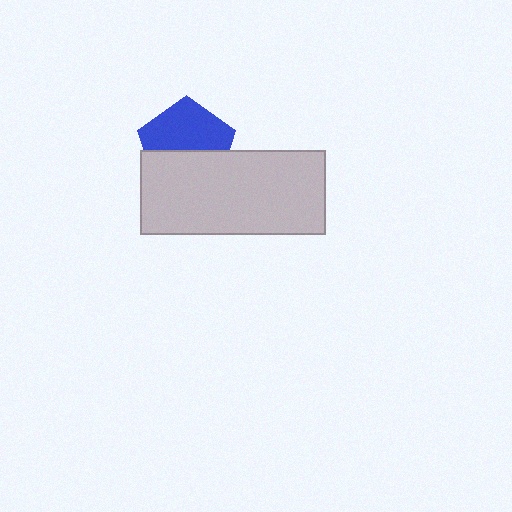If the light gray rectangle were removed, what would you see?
You would see the complete blue pentagon.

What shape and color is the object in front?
The object in front is a light gray rectangle.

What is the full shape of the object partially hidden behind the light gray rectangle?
The partially hidden object is a blue pentagon.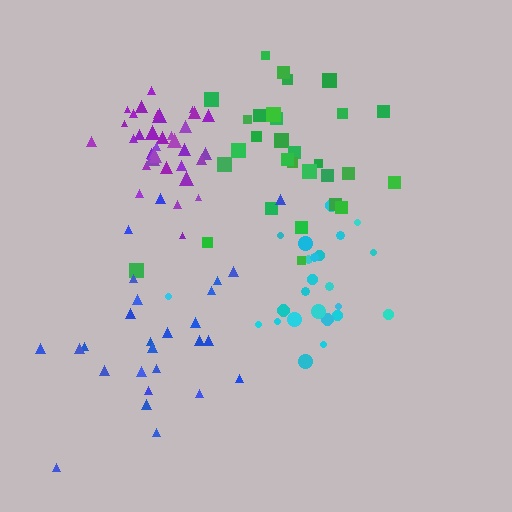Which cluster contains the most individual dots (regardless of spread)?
Purple (35).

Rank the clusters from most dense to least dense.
purple, cyan, blue, green.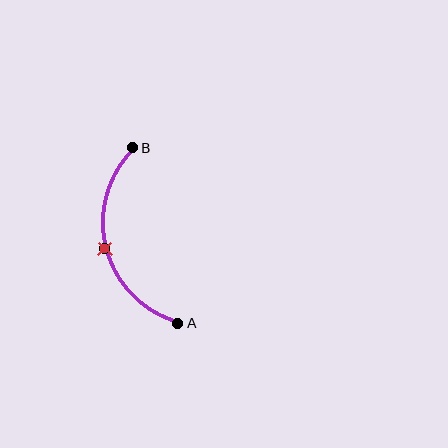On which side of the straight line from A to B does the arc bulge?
The arc bulges to the left of the straight line connecting A and B.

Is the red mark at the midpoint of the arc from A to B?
Yes. The red mark lies on the arc at equal arc-length from both A and B — it is the arc midpoint.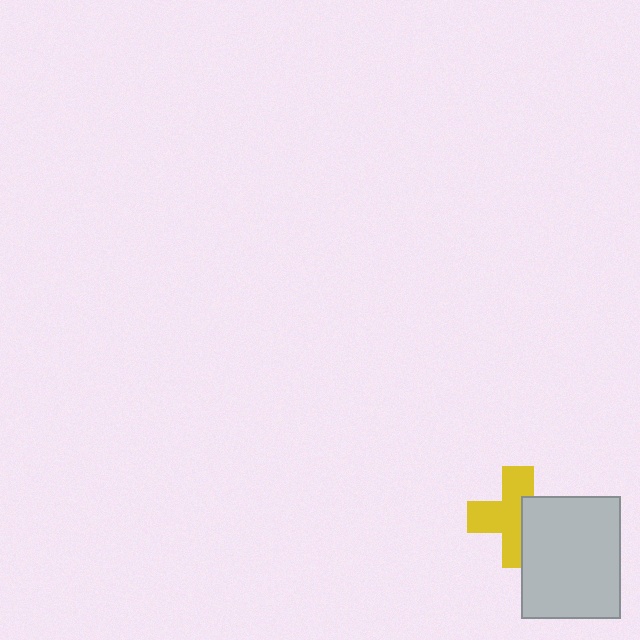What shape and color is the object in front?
The object in front is a light gray rectangle.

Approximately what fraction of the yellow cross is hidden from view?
Roughly 37% of the yellow cross is hidden behind the light gray rectangle.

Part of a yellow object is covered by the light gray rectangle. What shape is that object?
It is a cross.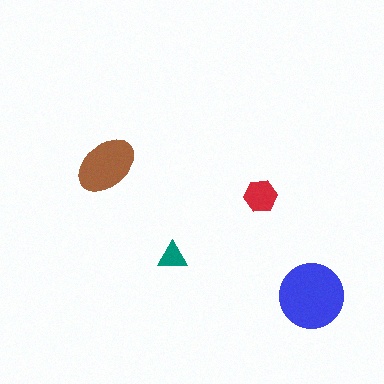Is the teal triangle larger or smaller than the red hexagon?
Smaller.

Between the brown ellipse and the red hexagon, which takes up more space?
The brown ellipse.